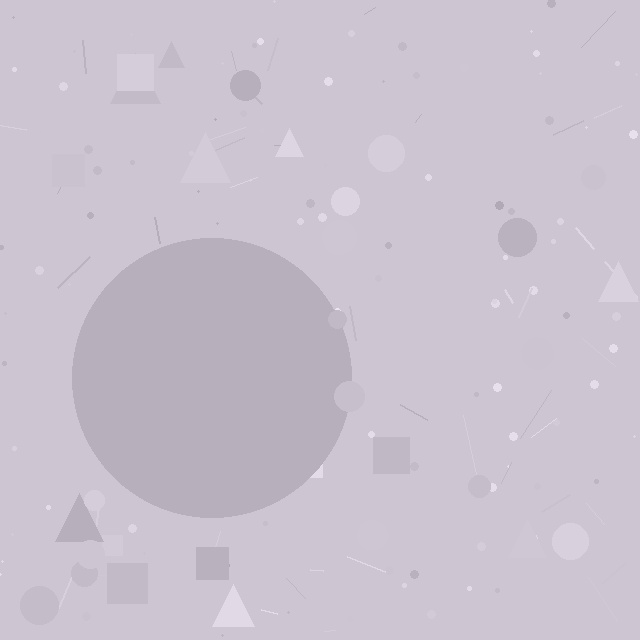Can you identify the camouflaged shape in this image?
The camouflaged shape is a circle.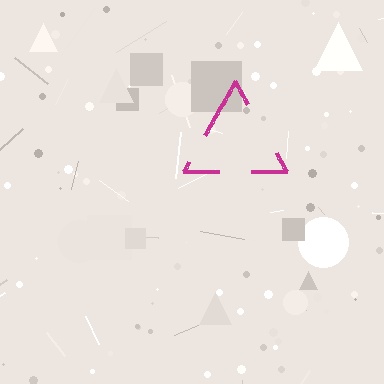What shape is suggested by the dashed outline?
The dashed outline suggests a triangle.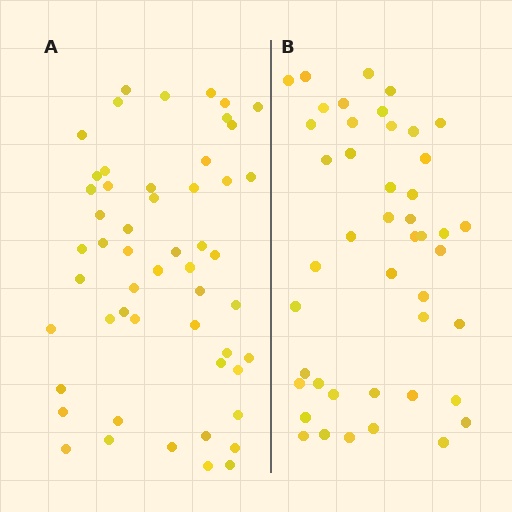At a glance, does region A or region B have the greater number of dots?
Region A (the left region) has more dots.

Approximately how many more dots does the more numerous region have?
Region A has roughly 8 or so more dots than region B.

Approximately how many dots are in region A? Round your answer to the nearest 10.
About 50 dots. (The exact count is 53, which rounds to 50.)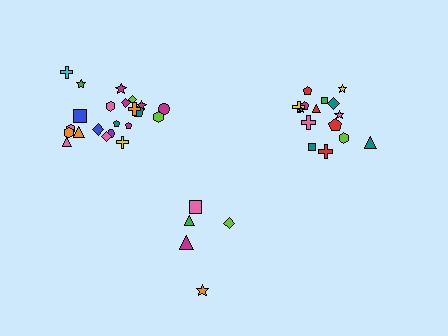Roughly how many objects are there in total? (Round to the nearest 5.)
Roughly 40 objects in total.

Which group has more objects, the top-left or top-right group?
The top-left group.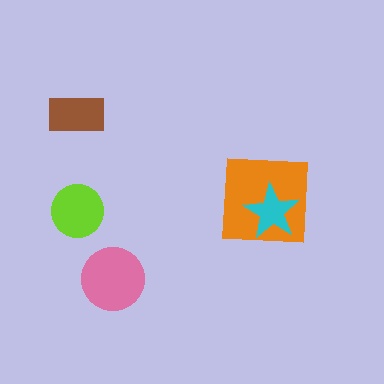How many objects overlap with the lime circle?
0 objects overlap with the lime circle.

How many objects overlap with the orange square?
1 object overlaps with the orange square.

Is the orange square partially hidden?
Yes, it is partially covered by another shape.